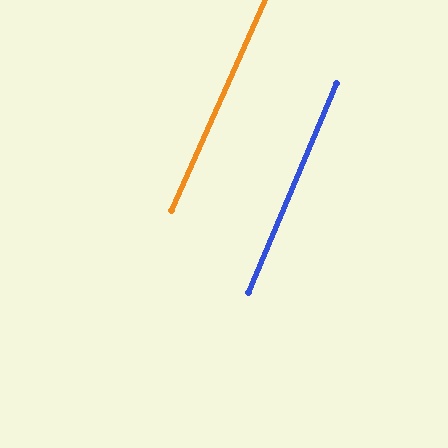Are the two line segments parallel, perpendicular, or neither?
Parallel — their directions differ by only 1.1°.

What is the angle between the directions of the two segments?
Approximately 1 degree.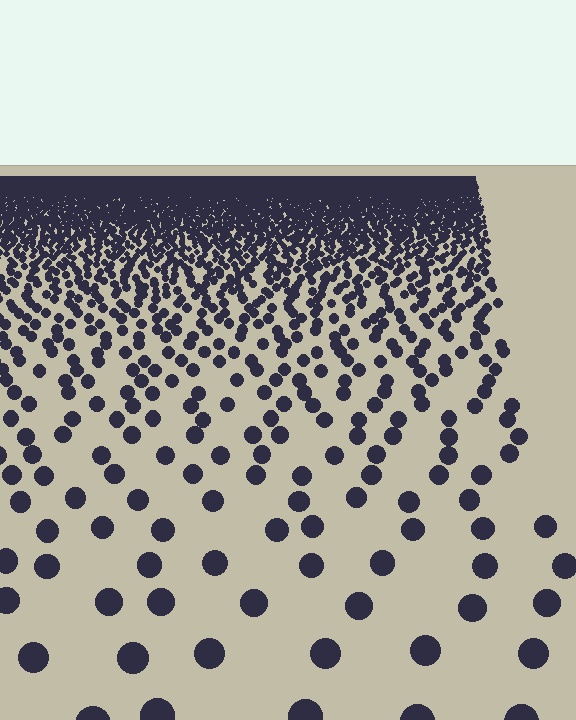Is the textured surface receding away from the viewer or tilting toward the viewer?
The surface is receding away from the viewer. Texture elements get smaller and denser toward the top.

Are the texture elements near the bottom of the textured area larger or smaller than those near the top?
Larger. Near the bottom, elements are closer to the viewer and appear at a bigger on-screen size.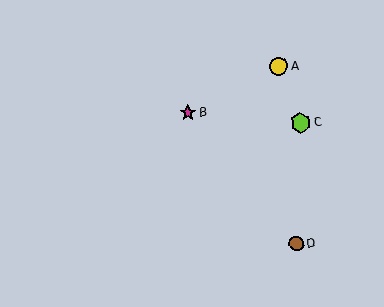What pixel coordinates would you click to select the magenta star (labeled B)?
Click at (188, 113) to select the magenta star B.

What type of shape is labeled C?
Shape C is a lime hexagon.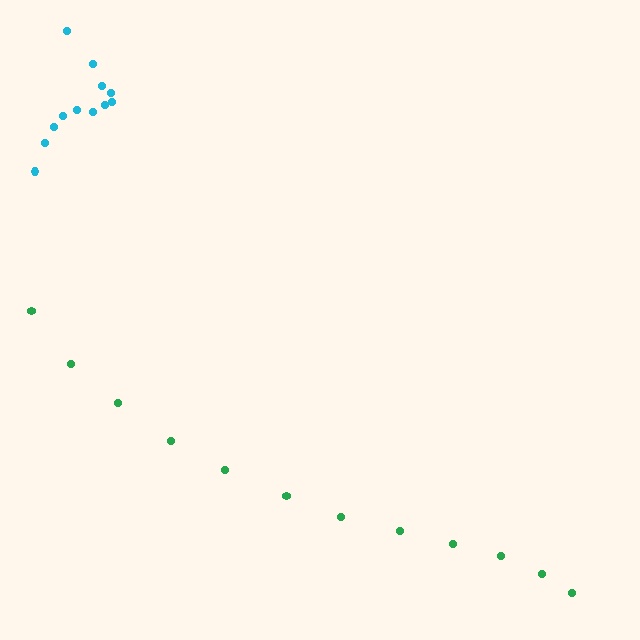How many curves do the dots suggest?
There are 2 distinct paths.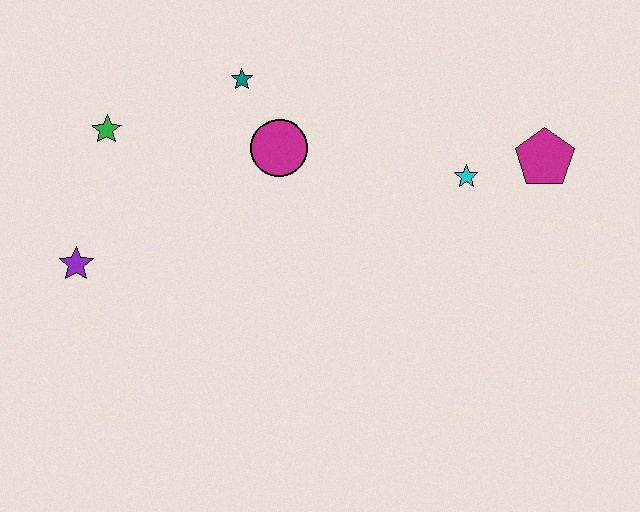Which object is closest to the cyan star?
The magenta pentagon is closest to the cyan star.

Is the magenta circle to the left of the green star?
No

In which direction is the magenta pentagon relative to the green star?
The magenta pentagon is to the right of the green star.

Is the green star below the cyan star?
No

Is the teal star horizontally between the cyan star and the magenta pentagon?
No